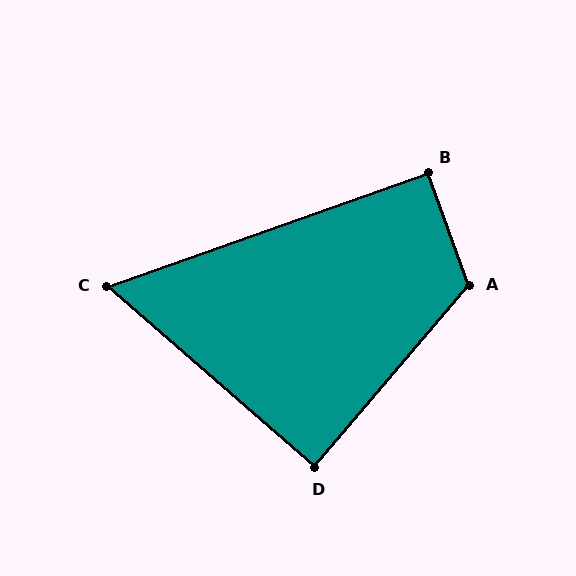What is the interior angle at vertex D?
Approximately 89 degrees (approximately right).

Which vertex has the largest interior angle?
A, at approximately 119 degrees.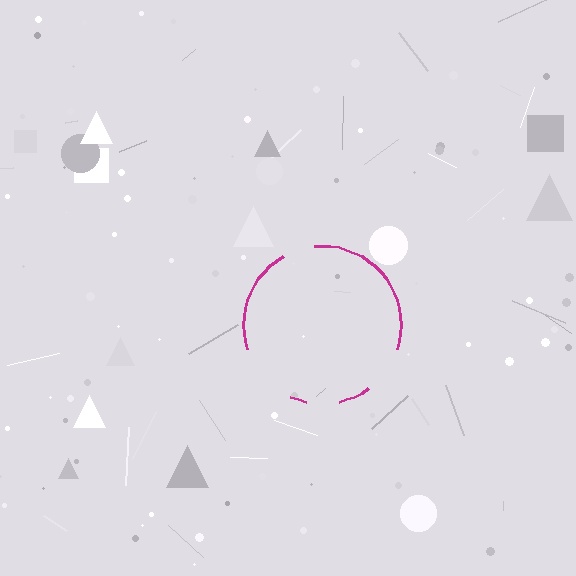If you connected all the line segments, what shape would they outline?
They would outline a circle.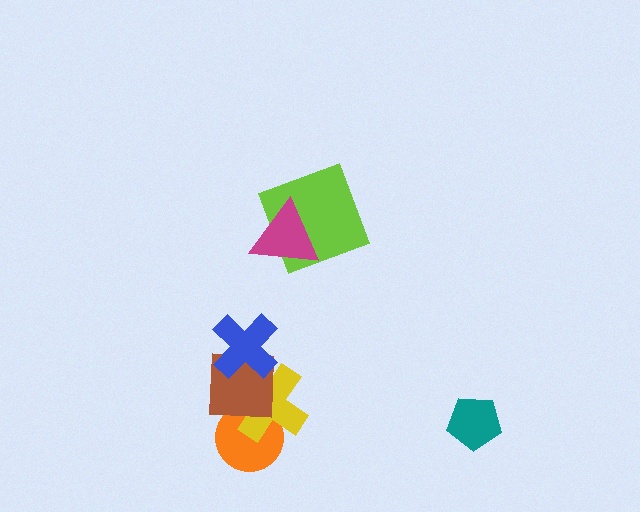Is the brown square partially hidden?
Yes, it is partially covered by another shape.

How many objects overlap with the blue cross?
2 objects overlap with the blue cross.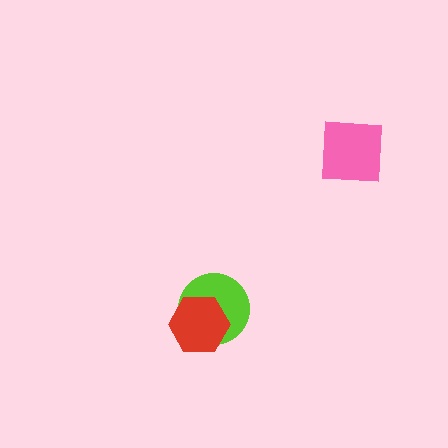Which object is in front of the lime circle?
The red hexagon is in front of the lime circle.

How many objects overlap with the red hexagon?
1 object overlaps with the red hexagon.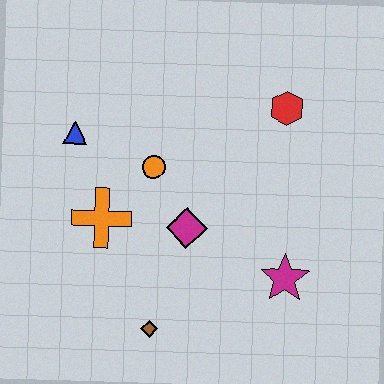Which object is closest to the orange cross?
The orange circle is closest to the orange cross.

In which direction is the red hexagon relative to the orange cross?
The red hexagon is to the right of the orange cross.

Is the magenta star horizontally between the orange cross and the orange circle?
No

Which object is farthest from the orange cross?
The red hexagon is farthest from the orange cross.